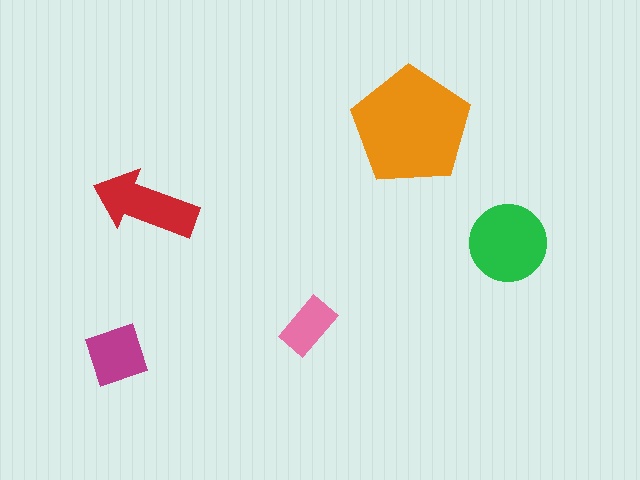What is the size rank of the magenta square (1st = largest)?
4th.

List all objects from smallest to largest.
The pink rectangle, the magenta square, the red arrow, the green circle, the orange pentagon.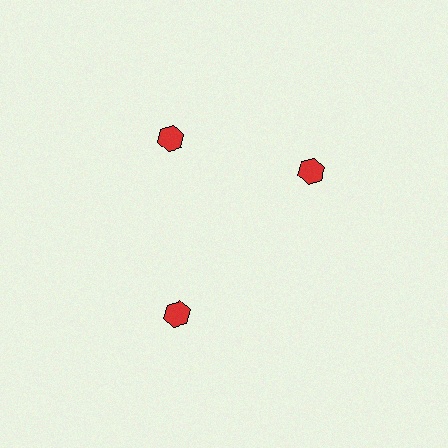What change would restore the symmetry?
The symmetry would be restored by rotating it back into even spacing with its neighbors so that all 3 hexagons sit at equal angles and equal distance from the center.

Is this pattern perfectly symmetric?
No. The 3 red hexagons are arranged in a ring, but one element near the 3 o'clock position is rotated out of alignment along the ring, breaking the 3-fold rotational symmetry.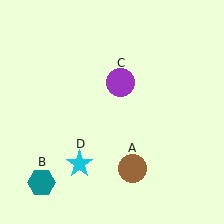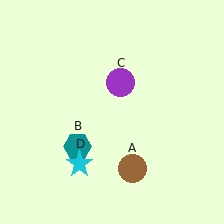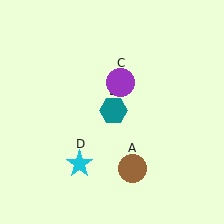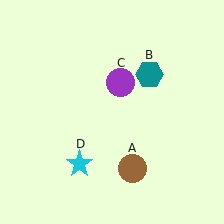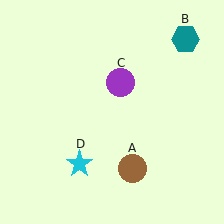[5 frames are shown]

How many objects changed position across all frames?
1 object changed position: teal hexagon (object B).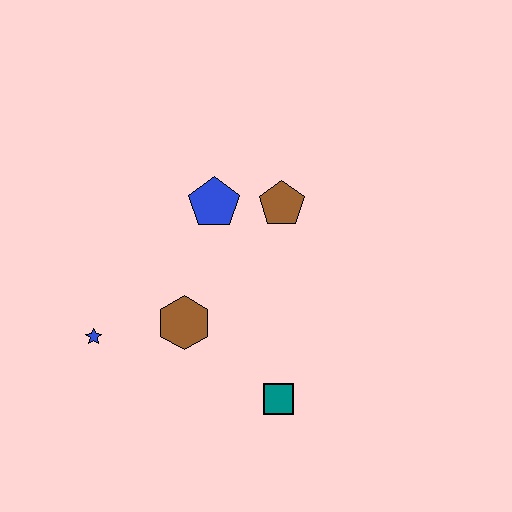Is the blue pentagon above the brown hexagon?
Yes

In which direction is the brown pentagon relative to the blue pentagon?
The brown pentagon is to the right of the blue pentagon.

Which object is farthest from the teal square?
The blue pentagon is farthest from the teal square.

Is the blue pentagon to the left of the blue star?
No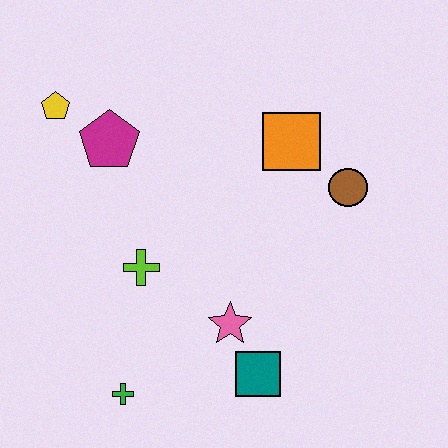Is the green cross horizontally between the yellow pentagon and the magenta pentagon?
No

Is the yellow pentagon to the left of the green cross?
Yes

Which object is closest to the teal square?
The pink star is closest to the teal square.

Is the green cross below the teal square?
Yes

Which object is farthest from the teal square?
The yellow pentagon is farthest from the teal square.